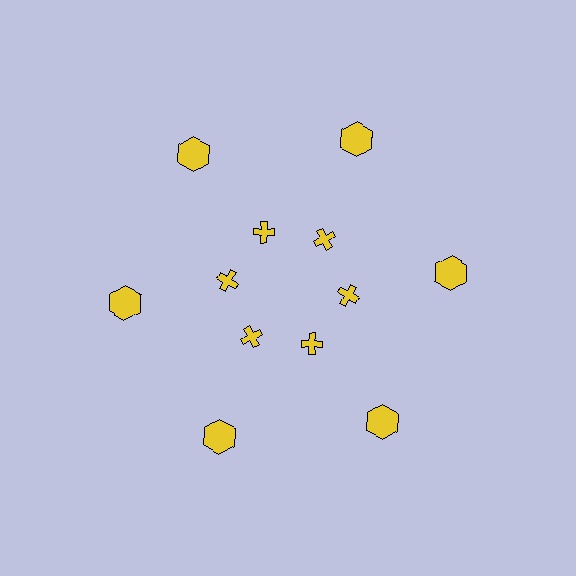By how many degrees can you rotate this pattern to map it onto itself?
The pattern maps onto itself every 60 degrees of rotation.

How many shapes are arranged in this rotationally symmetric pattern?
There are 12 shapes, arranged in 6 groups of 2.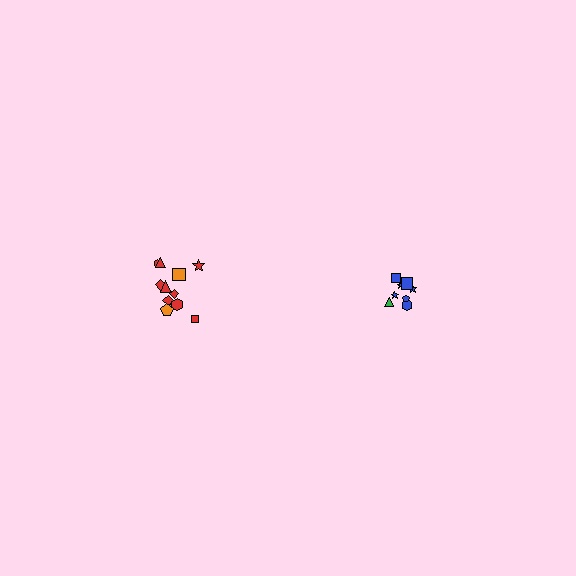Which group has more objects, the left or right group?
The left group.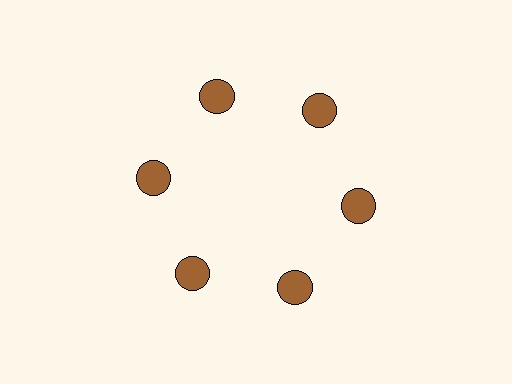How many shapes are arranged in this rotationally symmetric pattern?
There are 6 shapes, arranged in 6 groups of 1.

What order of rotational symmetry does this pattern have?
This pattern has 6-fold rotational symmetry.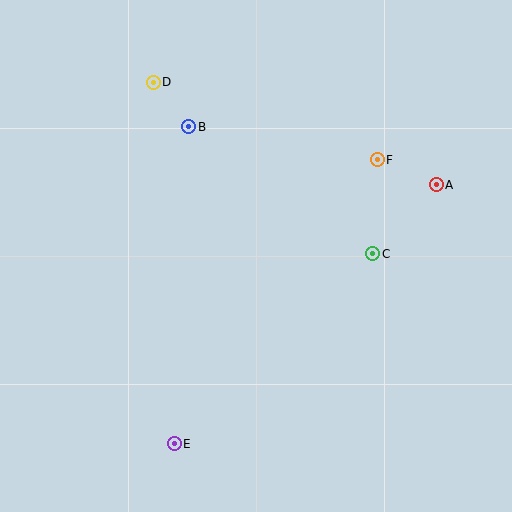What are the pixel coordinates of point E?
Point E is at (174, 444).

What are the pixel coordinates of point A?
Point A is at (436, 185).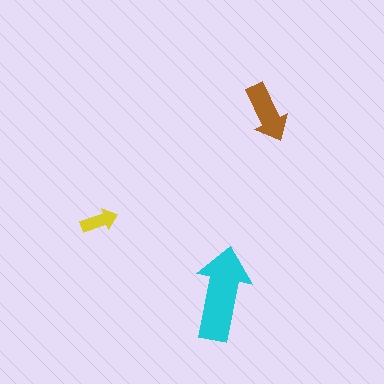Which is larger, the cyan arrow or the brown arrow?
The cyan one.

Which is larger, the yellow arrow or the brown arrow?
The brown one.